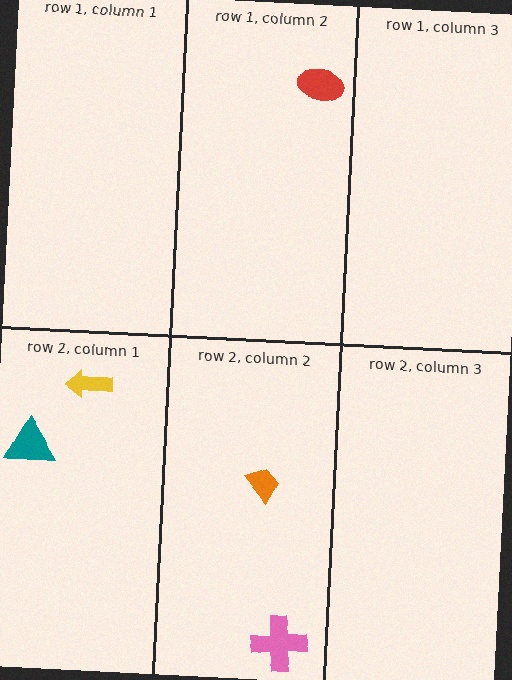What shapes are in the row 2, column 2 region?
The pink cross, the orange trapezoid.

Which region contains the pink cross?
The row 2, column 2 region.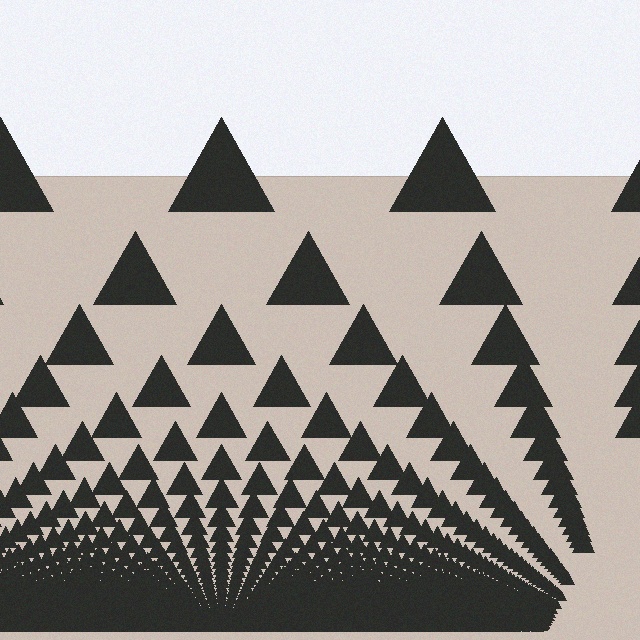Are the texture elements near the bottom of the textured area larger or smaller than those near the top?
Smaller. The gradient is inverted — elements near the bottom are smaller and denser.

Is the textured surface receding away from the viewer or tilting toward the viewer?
The surface appears to tilt toward the viewer. Texture elements get larger and sparser toward the top.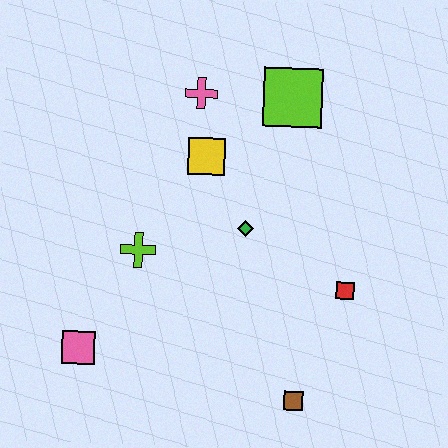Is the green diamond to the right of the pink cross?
Yes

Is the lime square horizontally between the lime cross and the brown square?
Yes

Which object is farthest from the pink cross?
The brown square is farthest from the pink cross.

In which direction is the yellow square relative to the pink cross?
The yellow square is below the pink cross.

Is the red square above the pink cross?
No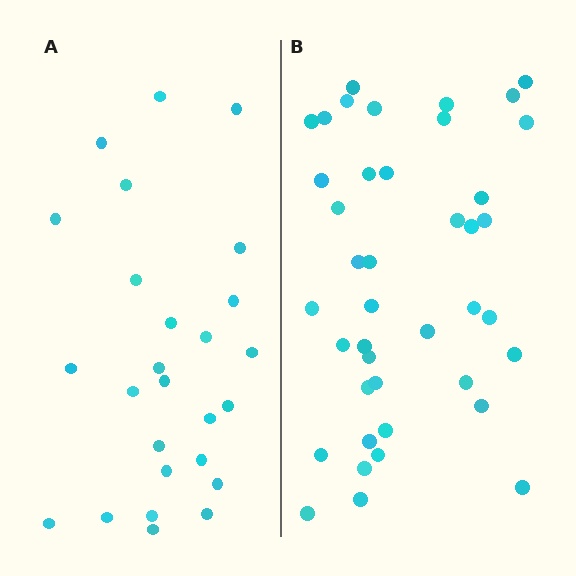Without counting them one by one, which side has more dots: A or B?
Region B (the right region) has more dots.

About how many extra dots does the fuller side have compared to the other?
Region B has approximately 15 more dots than region A.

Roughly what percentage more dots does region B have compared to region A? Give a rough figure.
About 60% more.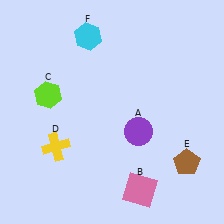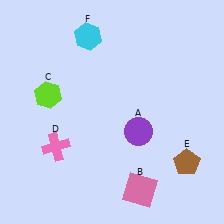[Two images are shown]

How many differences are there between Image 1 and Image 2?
There is 1 difference between the two images.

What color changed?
The cross (D) changed from yellow in Image 1 to pink in Image 2.